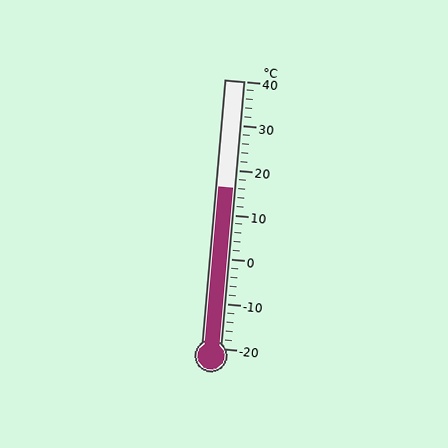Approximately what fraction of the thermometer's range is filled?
The thermometer is filled to approximately 60% of its range.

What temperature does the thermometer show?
The thermometer shows approximately 16°C.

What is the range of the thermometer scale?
The thermometer scale ranges from -20°C to 40°C.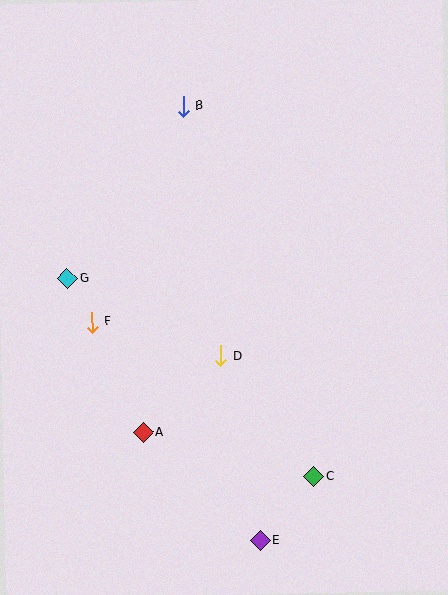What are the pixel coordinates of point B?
Point B is at (183, 106).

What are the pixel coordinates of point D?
Point D is at (221, 356).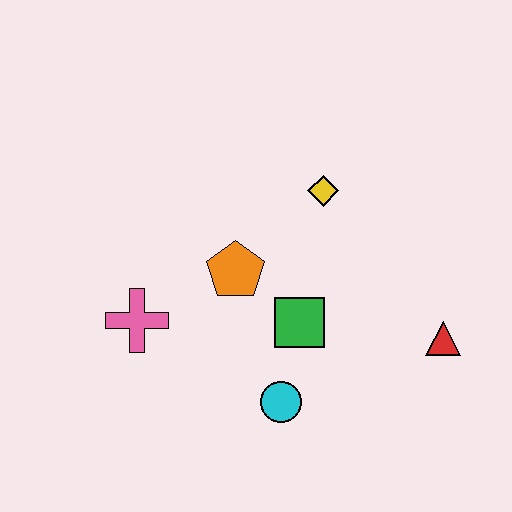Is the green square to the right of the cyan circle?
Yes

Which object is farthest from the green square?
The pink cross is farthest from the green square.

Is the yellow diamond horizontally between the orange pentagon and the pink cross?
No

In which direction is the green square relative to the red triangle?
The green square is to the left of the red triangle.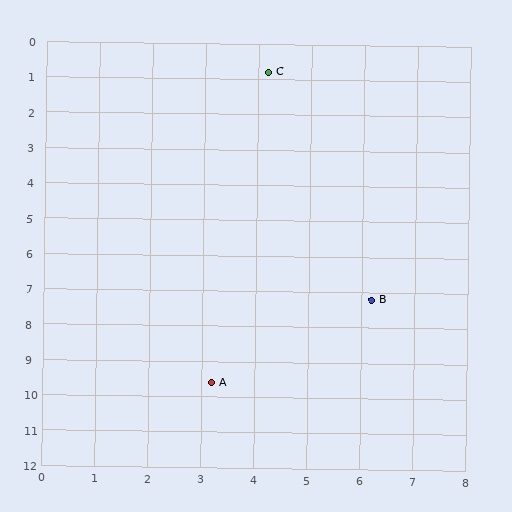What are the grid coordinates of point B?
Point B is at approximately (6.2, 7.2).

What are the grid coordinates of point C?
Point C is at approximately (4.2, 0.8).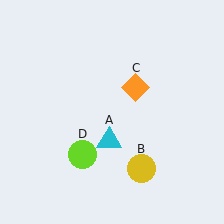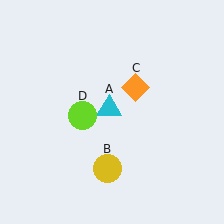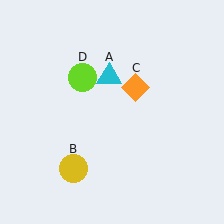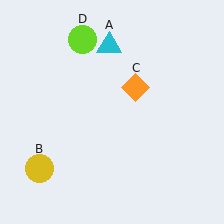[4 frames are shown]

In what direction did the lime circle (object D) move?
The lime circle (object D) moved up.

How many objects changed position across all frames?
3 objects changed position: cyan triangle (object A), yellow circle (object B), lime circle (object D).